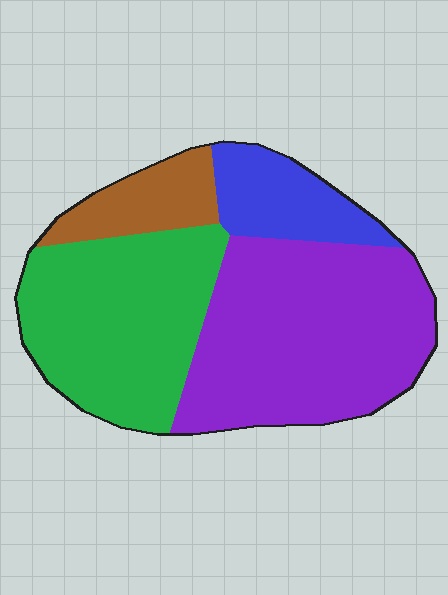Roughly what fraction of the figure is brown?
Brown covers around 10% of the figure.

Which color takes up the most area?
Purple, at roughly 45%.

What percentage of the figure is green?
Green takes up between a quarter and a half of the figure.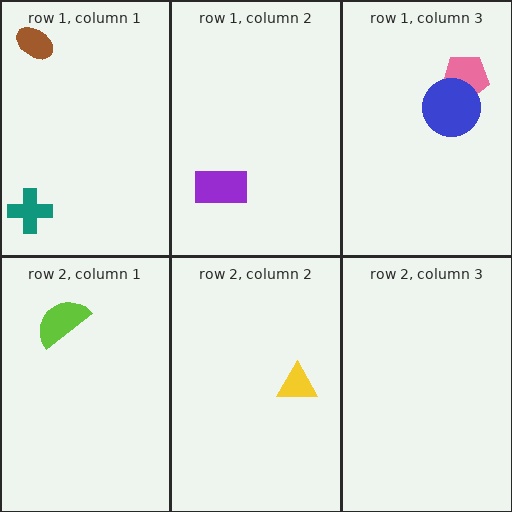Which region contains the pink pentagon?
The row 1, column 3 region.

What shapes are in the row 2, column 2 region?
The yellow triangle.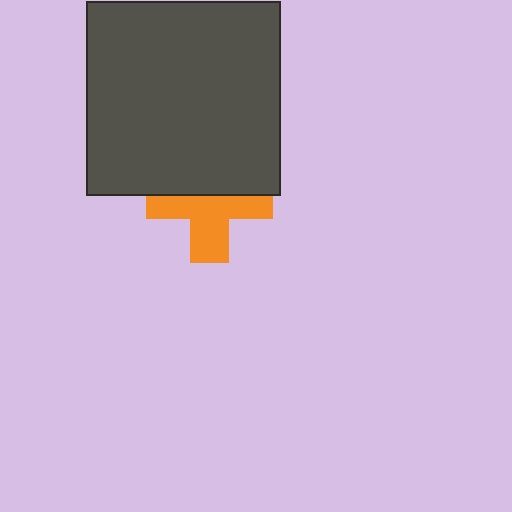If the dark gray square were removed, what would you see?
You would see the complete orange cross.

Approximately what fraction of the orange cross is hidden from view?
Roughly 44% of the orange cross is hidden behind the dark gray square.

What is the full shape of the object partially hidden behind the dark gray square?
The partially hidden object is an orange cross.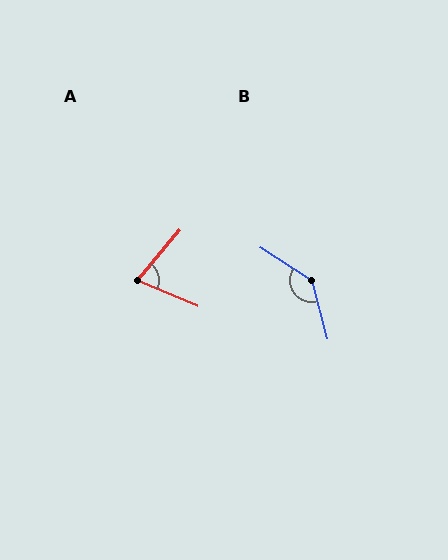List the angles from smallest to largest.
A (73°), B (137°).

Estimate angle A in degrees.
Approximately 73 degrees.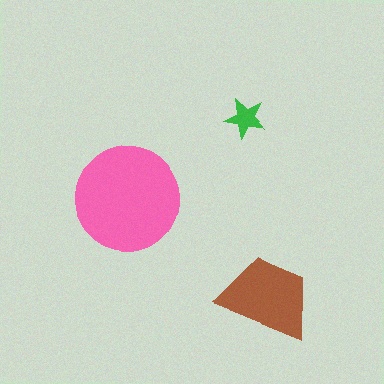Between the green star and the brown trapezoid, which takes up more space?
The brown trapezoid.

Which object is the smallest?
The green star.